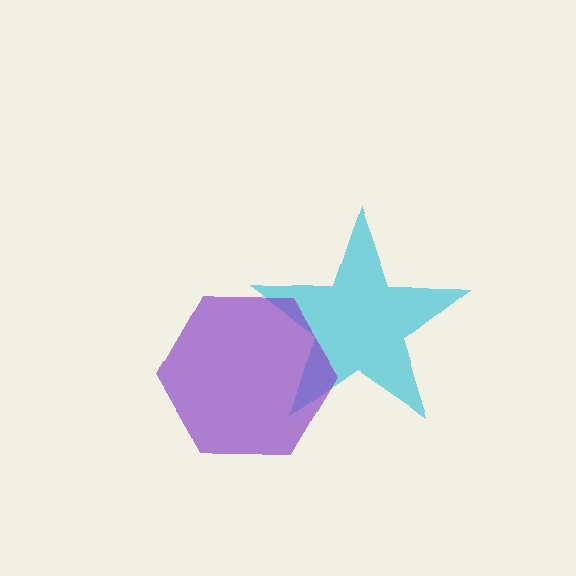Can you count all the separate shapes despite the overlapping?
Yes, there are 2 separate shapes.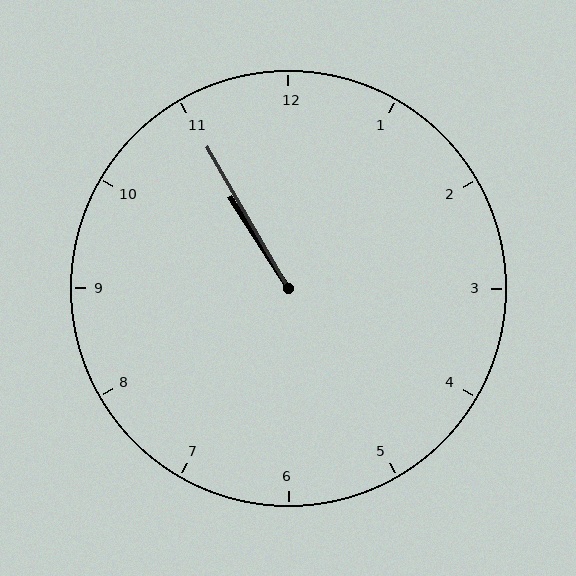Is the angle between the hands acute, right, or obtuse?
It is acute.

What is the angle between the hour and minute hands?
Approximately 2 degrees.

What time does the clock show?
10:55.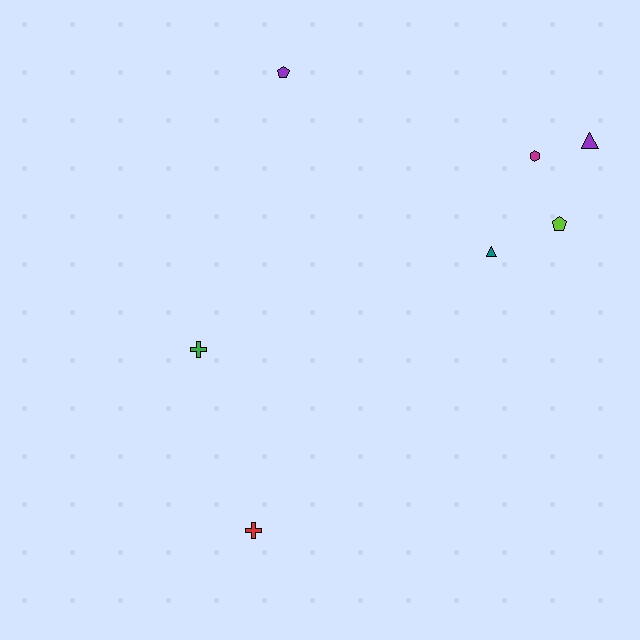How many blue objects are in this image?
There are no blue objects.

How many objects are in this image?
There are 7 objects.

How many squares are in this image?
There are no squares.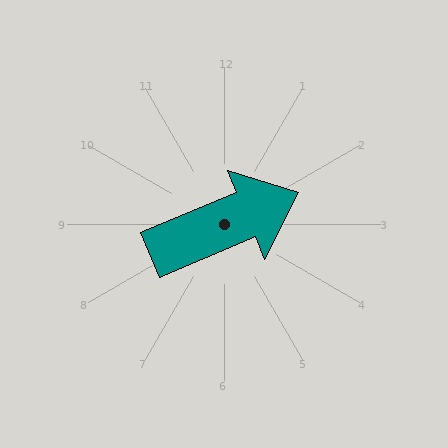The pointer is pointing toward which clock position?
Roughly 2 o'clock.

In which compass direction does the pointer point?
Northeast.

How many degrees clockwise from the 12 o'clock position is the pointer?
Approximately 67 degrees.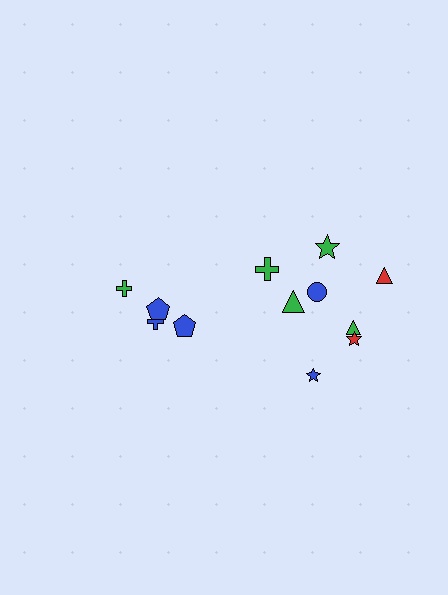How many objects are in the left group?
There are 4 objects.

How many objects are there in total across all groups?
There are 12 objects.